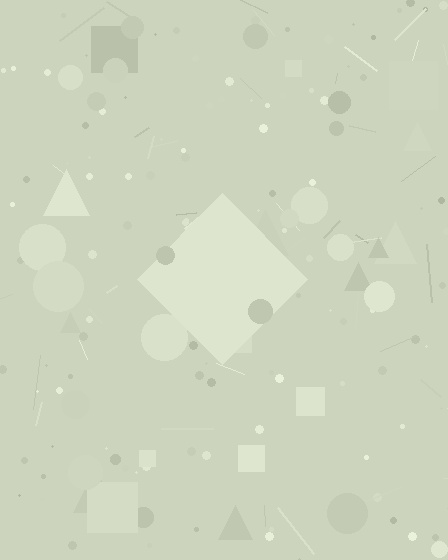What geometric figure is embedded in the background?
A diamond is embedded in the background.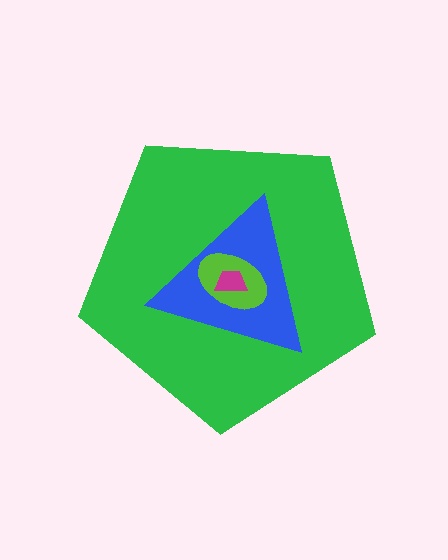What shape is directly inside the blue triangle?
The lime ellipse.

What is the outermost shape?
The green pentagon.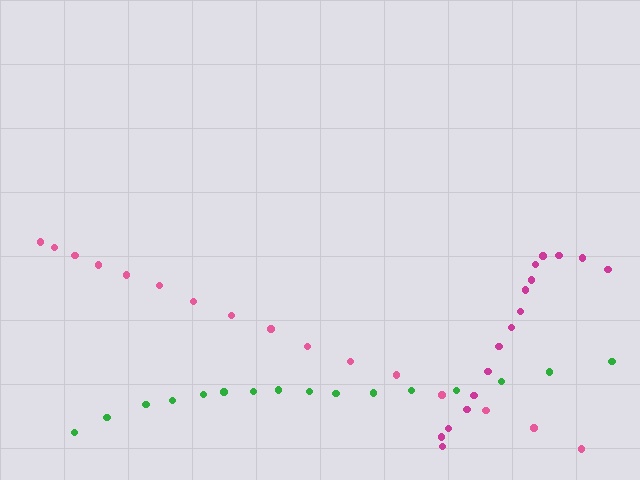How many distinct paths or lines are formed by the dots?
There are 3 distinct paths.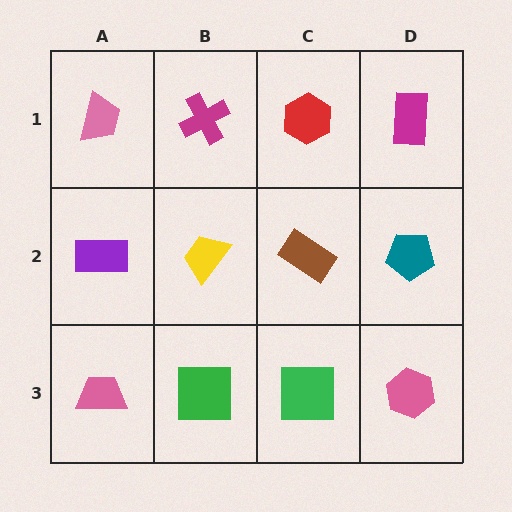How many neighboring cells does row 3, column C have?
3.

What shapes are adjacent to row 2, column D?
A magenta rectangle (row 1, column D), a pink hexagon (row 3, column D), a brown rectangle (row 2, column C).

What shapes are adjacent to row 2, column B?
A magenta cross (row 1, column B), a green square (row 3, column B), a purple rectangle (row 2, column A), a brown rectangle (row 2, column C).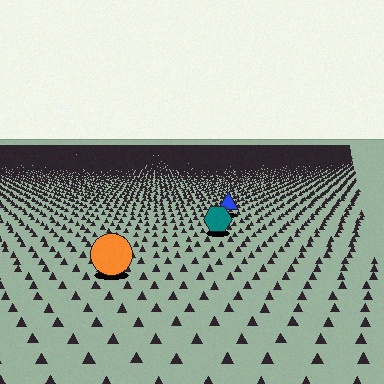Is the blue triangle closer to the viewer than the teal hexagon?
No. The teal hexagon is closer — you can tell from the texture gradient: the ground texture is coarser near it.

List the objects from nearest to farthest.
From nearest to farthest: the orange circle, the teal hexagon, the blue triangle.